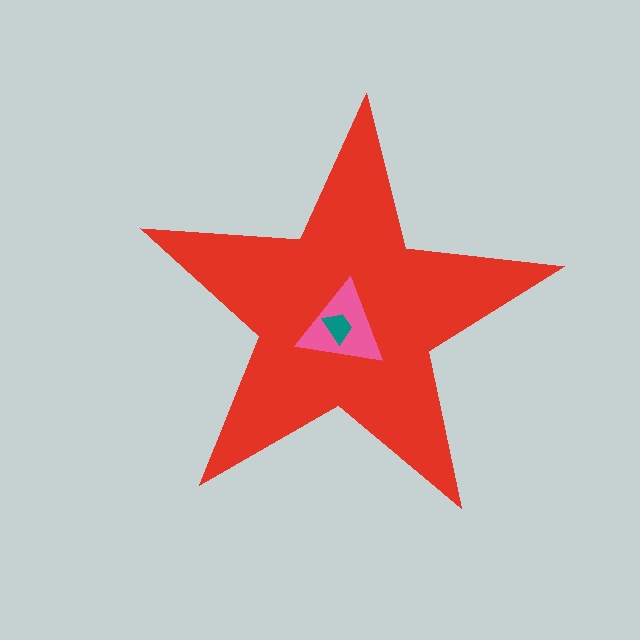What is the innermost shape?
The teal trapezoid.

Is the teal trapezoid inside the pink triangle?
Yes.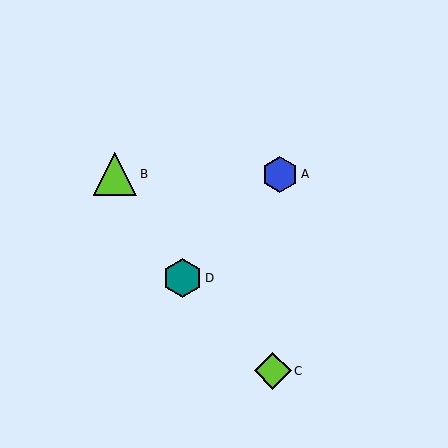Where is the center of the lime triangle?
The center of the lime triangle is at (115, 174).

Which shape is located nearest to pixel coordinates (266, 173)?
The blue hexagon (labeled A) at (280, 174) is nearest to that location.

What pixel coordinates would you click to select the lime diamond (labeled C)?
Click at (273, 371) to select the lime diamond C.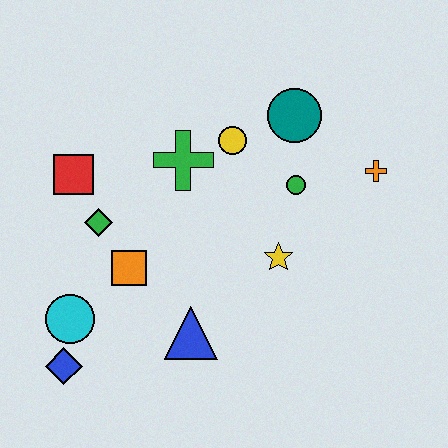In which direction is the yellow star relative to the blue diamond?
The yellow star is to the right of the blue diamond.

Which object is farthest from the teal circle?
The blue diamond is farthest from the teal circle.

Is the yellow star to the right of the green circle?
No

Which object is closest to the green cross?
The yellow circle is closest to the green cross.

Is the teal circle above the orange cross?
Yes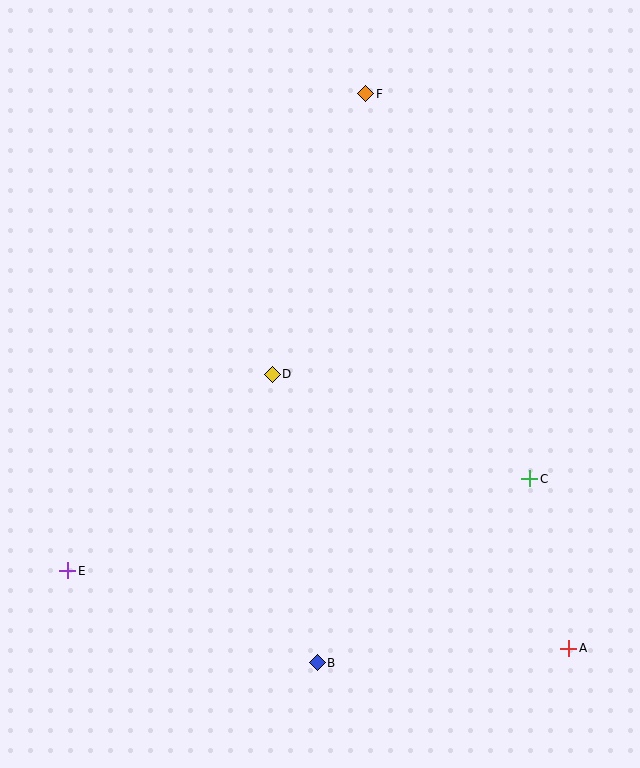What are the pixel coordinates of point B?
Point B is at (317, 663).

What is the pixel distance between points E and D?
The distance between E and D is 284 pixels.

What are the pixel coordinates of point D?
Point D is at (272, 374).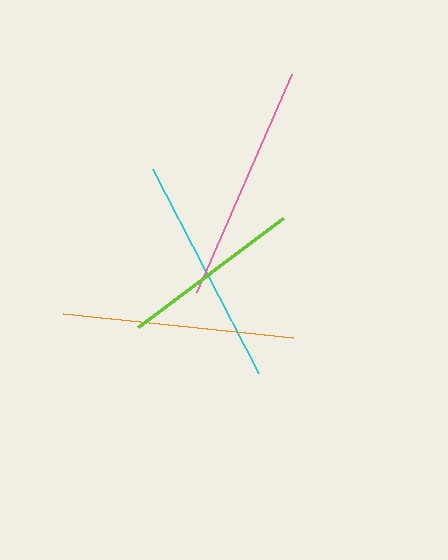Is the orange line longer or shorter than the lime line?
The orange line is longer than the lime line.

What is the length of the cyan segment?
The cyan segment is approximately 231 pixels long.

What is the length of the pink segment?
The pink segment is approximately 237 pixels long.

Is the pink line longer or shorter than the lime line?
The pink line is longer than the lime line.